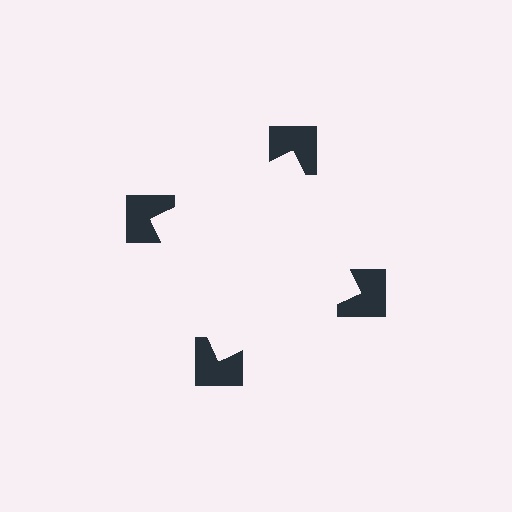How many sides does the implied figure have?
4 sides.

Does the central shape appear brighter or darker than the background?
It typically appears slightly brighter than the background, even though no actual brightness change is drawn.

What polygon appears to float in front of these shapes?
An illusory square — its edges are inferred from the aligned wedge cuts in the notched squares, not physically drawn.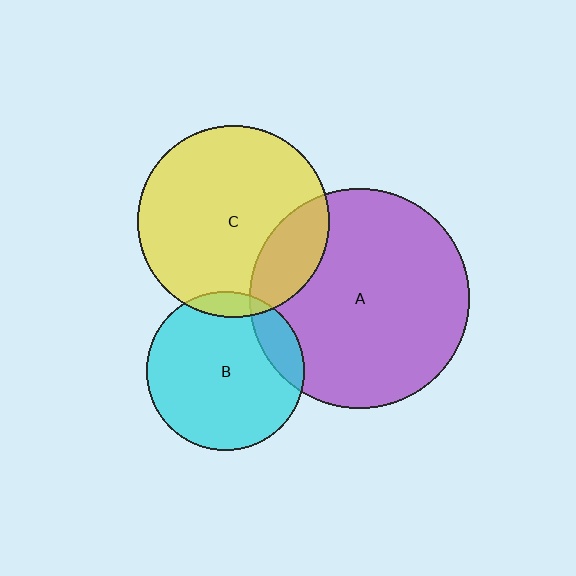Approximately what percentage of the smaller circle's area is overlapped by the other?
Approximately 15%.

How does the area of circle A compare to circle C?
Approximately 1.3 times.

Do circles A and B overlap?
Yes.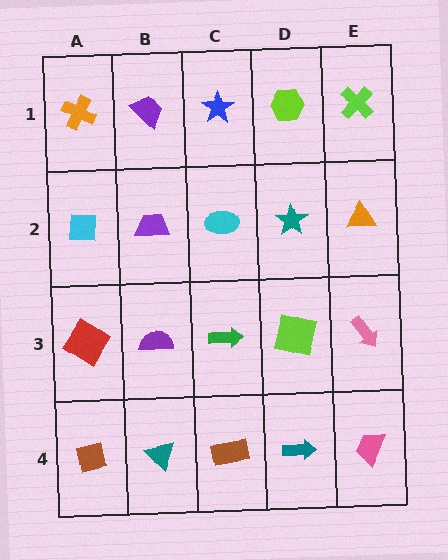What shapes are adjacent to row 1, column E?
An orange triangle (row 2, column E), a lime hexagon (row 1, column D).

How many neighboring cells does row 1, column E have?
2.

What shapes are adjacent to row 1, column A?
A cyan square (row 2, column A), a purple trapezoid (row 1, column B).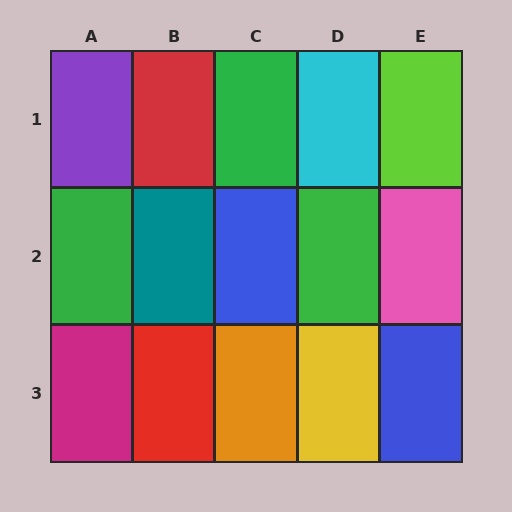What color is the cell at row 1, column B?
Red.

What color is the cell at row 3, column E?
Blue.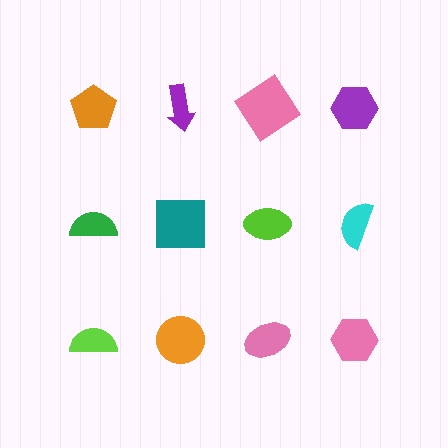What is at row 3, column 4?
A pink hexagon.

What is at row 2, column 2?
A teal square.